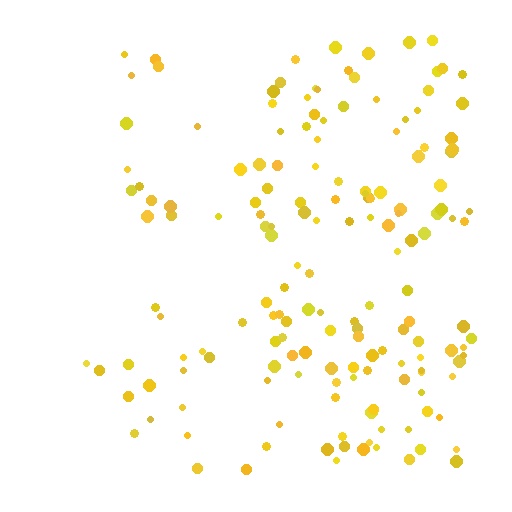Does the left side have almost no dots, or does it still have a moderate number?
Still a moderate number, just noticeably fewer than the right.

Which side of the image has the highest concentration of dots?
The right.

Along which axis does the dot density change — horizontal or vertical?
Horizontal.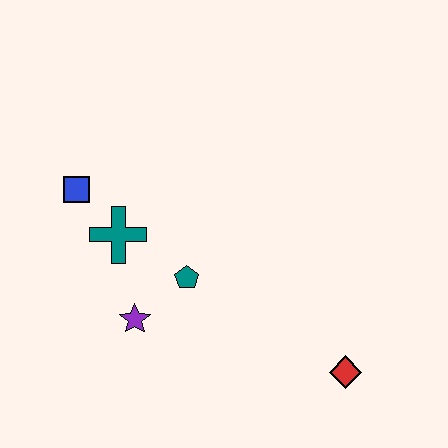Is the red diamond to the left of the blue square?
No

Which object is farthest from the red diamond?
The blue square is farthest from the red diamond.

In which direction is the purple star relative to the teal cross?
The purple star is below the teal cross.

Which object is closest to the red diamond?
The teal pentagon is closest to the red diamond.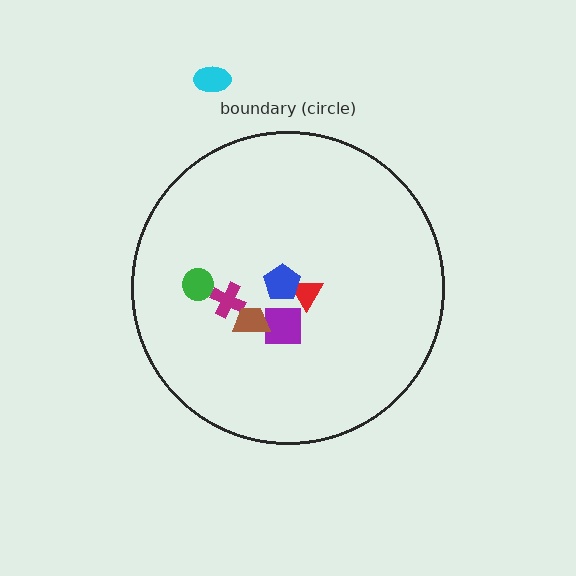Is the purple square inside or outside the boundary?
Inside.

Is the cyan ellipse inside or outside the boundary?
Outside.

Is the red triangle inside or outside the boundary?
Inside.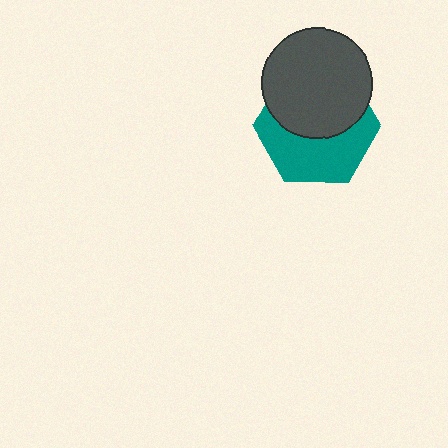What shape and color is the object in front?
The object in front is a dark gray circle.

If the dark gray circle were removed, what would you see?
You would see the complete teal hexagon.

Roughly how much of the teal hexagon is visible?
About half of it is visible (roughly 50%).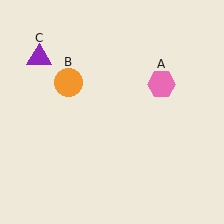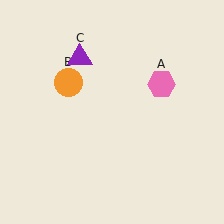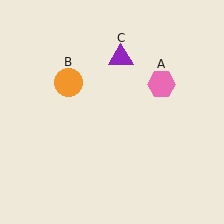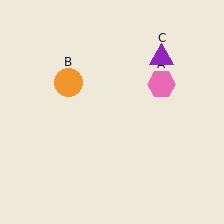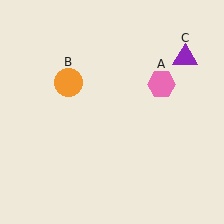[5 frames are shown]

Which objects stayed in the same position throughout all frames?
Pink hexagon (object A) and orange circle (object B) remained stationary.